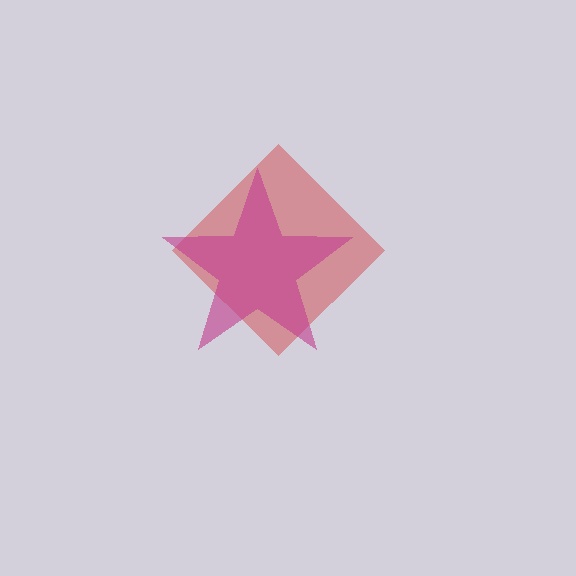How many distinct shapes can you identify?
There are 2 distinct shapes: a red diamond, a magenta star.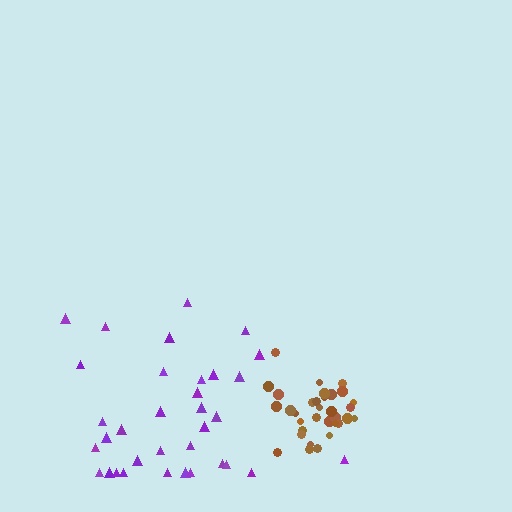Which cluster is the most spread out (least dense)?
Purple.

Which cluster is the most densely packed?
Brown.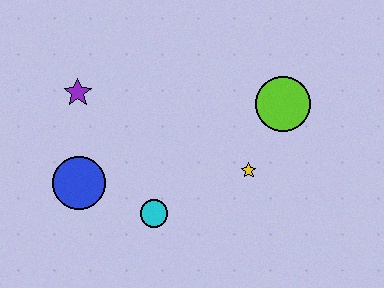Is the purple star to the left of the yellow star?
Yes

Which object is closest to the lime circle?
The yellow star is closest to the lime circle.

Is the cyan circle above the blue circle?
No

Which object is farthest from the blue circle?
The lime circle is farthest from the blue circle.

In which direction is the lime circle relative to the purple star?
The lime circle is to the right of the purple star.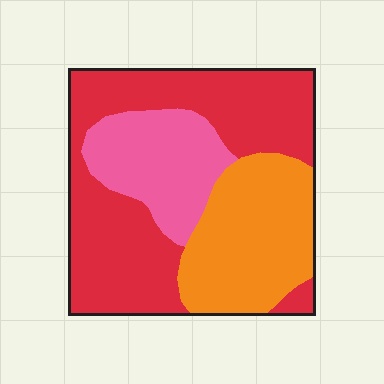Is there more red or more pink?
Red.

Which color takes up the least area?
Pink, at roughly 20%.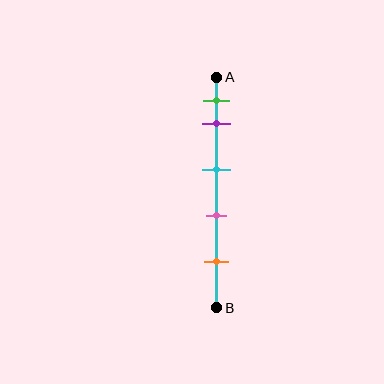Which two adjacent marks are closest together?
The green and purple marks are the closest adjacent pair.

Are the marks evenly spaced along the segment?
No, the marks are not evenly spaced.